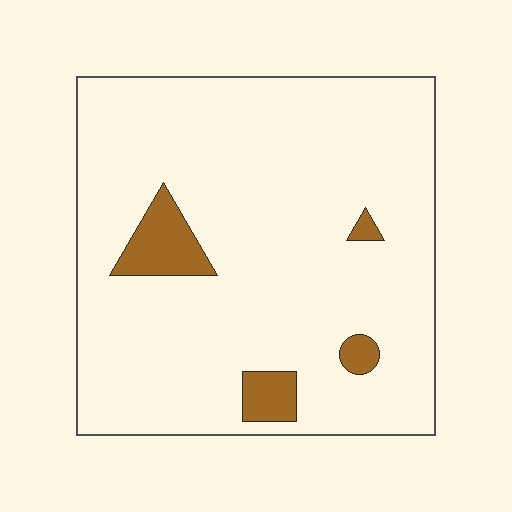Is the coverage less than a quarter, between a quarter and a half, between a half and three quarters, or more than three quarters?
Less than a quarter.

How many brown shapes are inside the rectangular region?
4.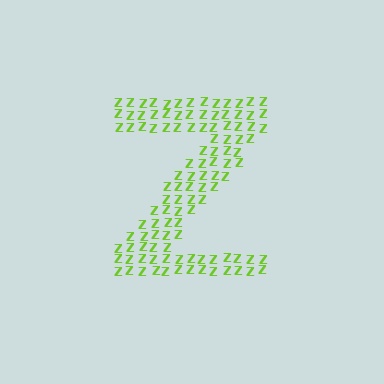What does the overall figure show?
The overall figure shows the letter Z.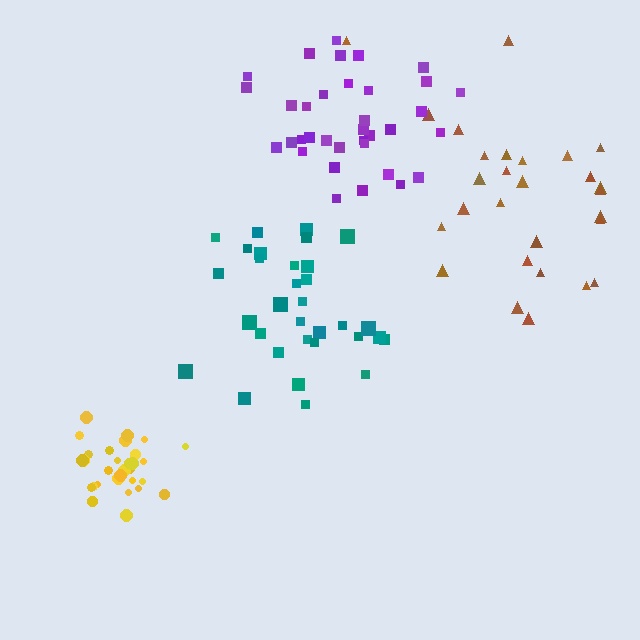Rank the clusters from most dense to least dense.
yellow, purple, teal, brown.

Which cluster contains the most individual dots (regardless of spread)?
Purple (35).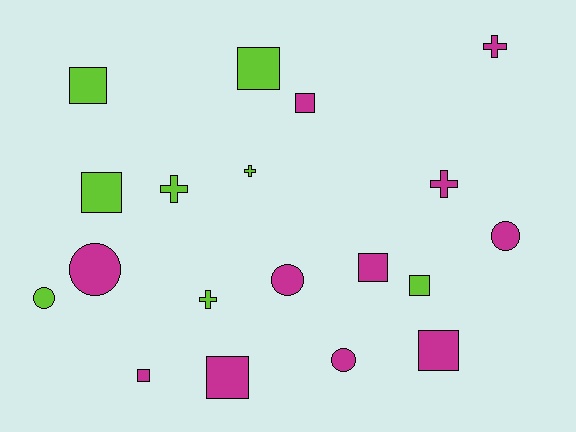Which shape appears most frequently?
Square, with 9 objects.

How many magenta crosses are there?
There are 2 magenta crosses.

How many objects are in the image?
There are 19 objects.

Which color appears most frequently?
Magenta, with 11 objects.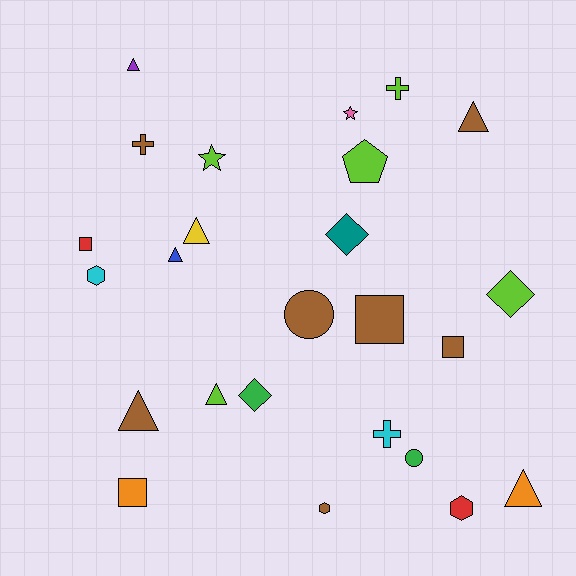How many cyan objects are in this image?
There are 2 cyan objects.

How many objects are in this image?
There are 25 objects.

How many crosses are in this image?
There are 3 crosses.